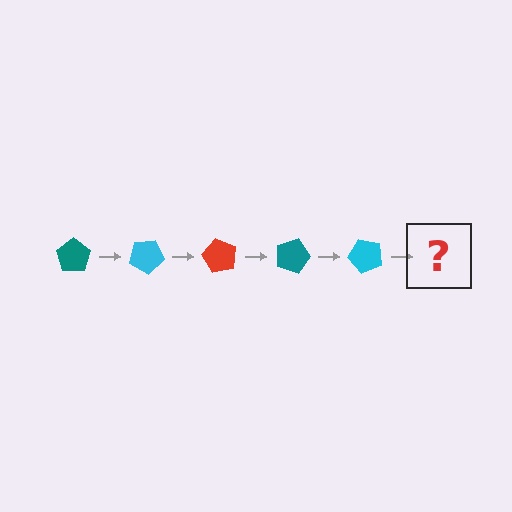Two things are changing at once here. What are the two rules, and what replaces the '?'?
The two rules are that it rotates 30 degrees each step and the color cycles through teal, cyan, and red. The '?' should be a red pentagon, rotated 150 degrees from the start.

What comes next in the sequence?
The next element should be a red pentagon, rotated 150 degrees from the start.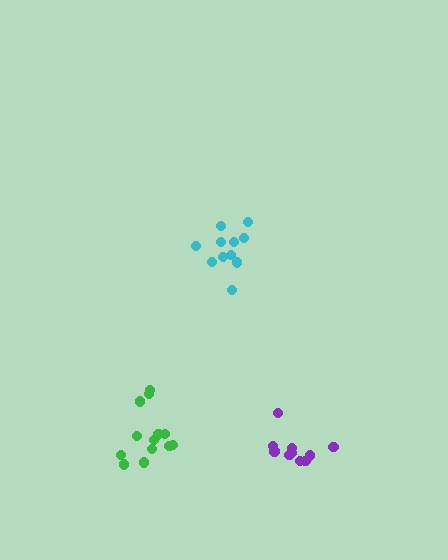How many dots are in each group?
Group 1: 11 dots, Group 2: 11 dots, Group 3: 14 dots (36 total).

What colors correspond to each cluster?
The clusters are colored: cyan, purple, green.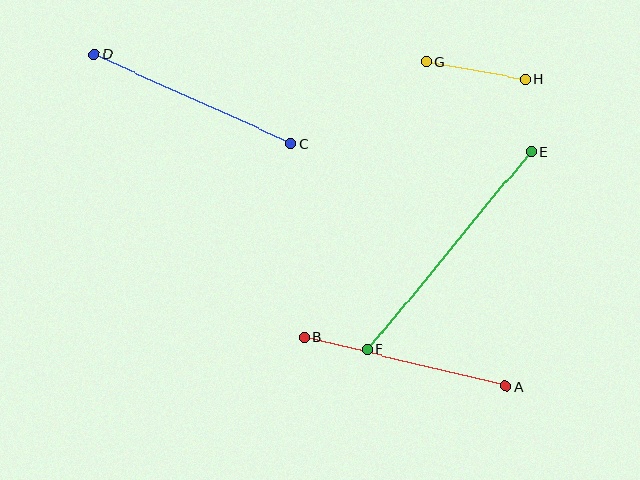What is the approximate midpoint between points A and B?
The midpoint is at approximately (405, 362) pixels.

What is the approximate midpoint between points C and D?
The midpoint is at approximately (192, 99) pixels.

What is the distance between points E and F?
The distance is approximately 257 pixels.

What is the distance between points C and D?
The distance is approximately 215 pixels.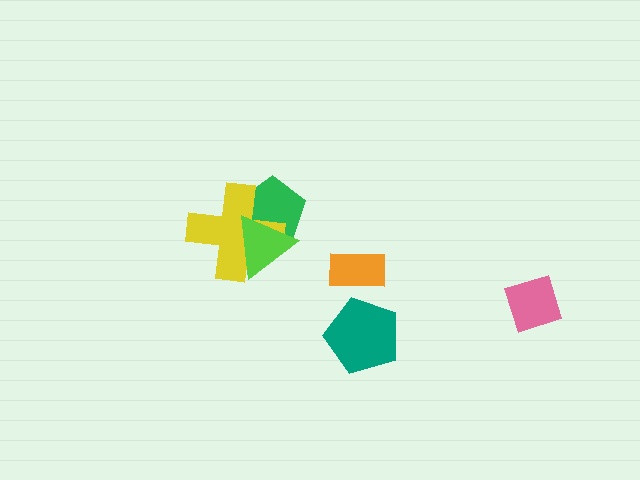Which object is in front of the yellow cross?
The lime triangle is in front of the yellow cross.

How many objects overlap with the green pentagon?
2 objects overlap with the green pentagon.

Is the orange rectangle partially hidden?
No, no other shape covers it.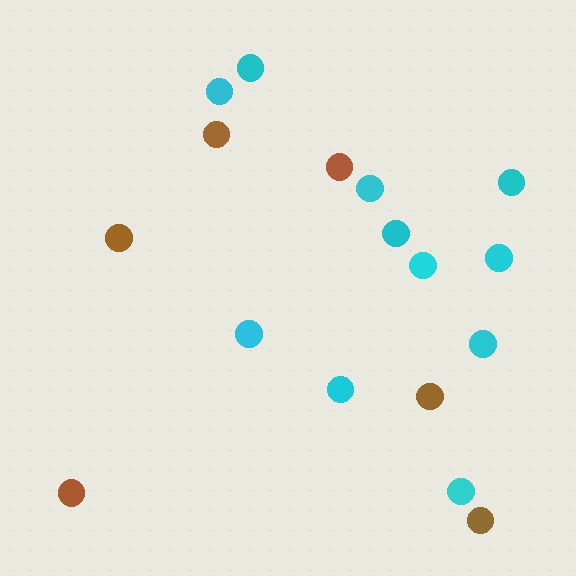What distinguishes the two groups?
There are 2 groups: one group of brown circles (6) and one group of cyan circles (11).